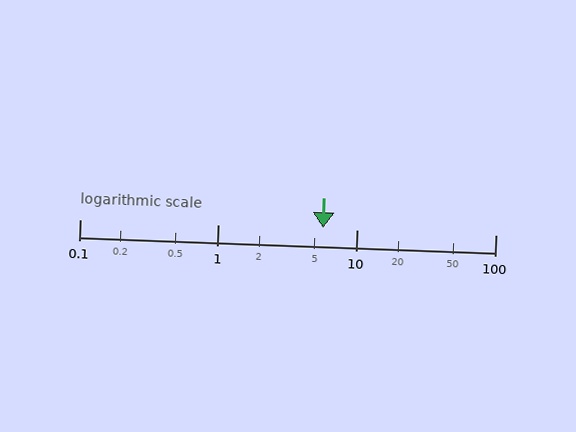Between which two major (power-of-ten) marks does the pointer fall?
The pointer is between 1 and 10.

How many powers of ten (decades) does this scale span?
The scale spans 3 decades, from 0.1 to 100.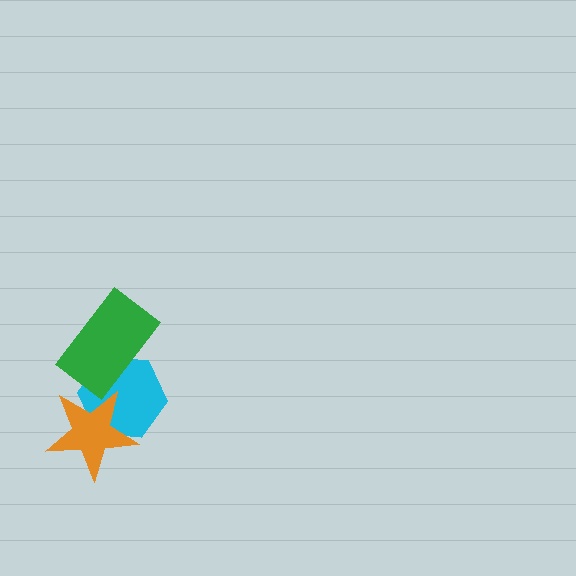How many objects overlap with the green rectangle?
1 object overlaps with the green rectangle.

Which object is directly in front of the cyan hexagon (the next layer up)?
The orange star is directly in front of the cyan hexagon.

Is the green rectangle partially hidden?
No, no other shape covers it.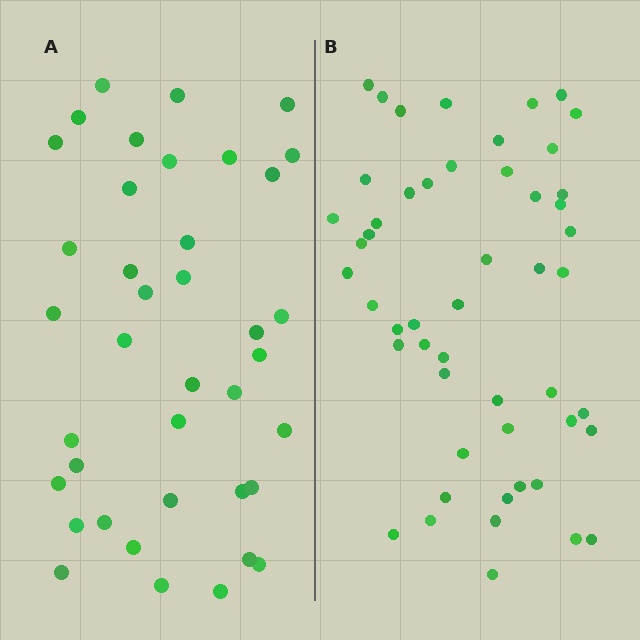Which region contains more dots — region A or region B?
Region B (the right region) has more dots.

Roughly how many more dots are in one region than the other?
Region B has roughly 12 or so more dots than region A.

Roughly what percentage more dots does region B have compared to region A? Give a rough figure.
About 30% more.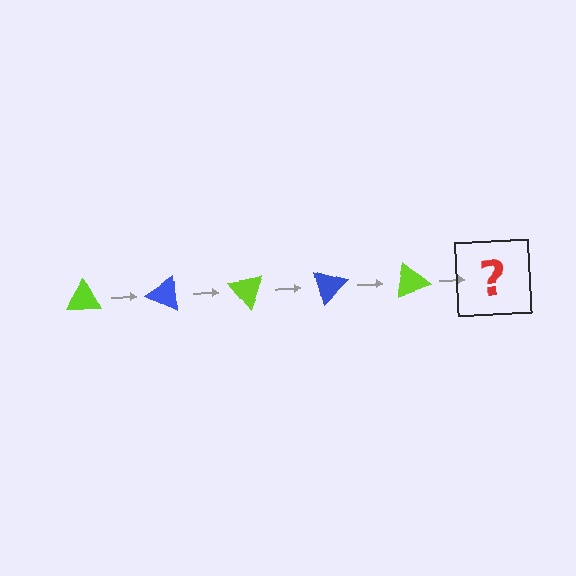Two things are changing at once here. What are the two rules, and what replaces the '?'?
The two rules are that it rotates 25 degrees each step and the color cycles through lime and blue. The '?' should be a blue triangle, rotated 125 degrees from the start.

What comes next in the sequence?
The next element should be a blue triangle, rotated 125 degrees from the start.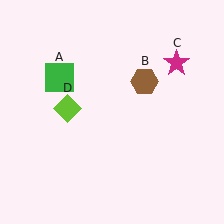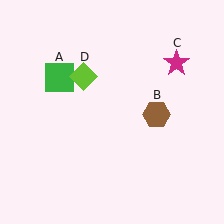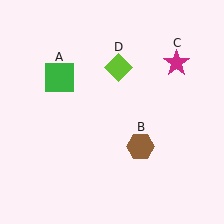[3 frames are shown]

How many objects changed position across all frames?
2 objects changed position: brown hexagon (object B), lime diamond (object D).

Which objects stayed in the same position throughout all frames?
Green square (object A) and magenta star (object C) remained stationary.